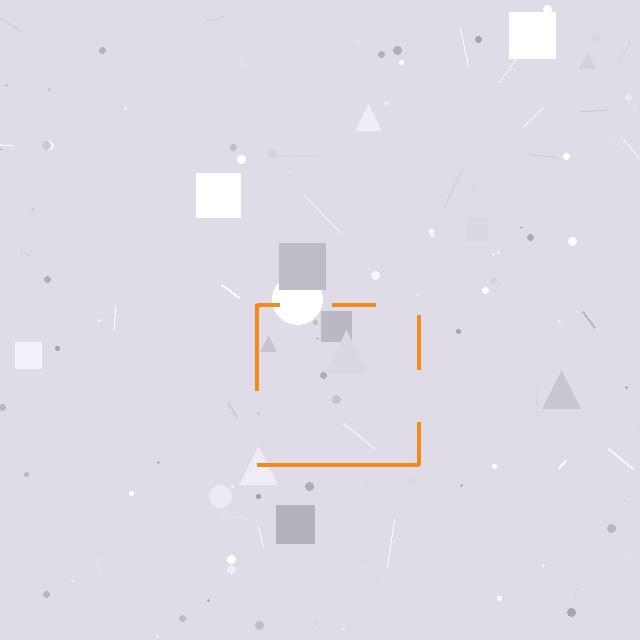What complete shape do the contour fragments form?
The contour fragments form a square.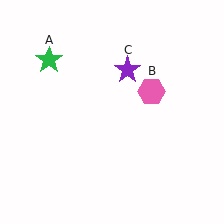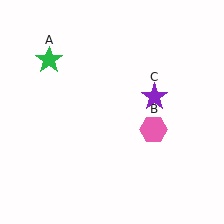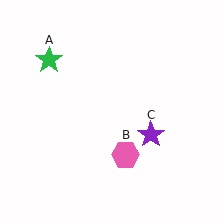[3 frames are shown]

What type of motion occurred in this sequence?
The pink hexagon (object B), purple star (object C) rotated clockwise around the center of the scene.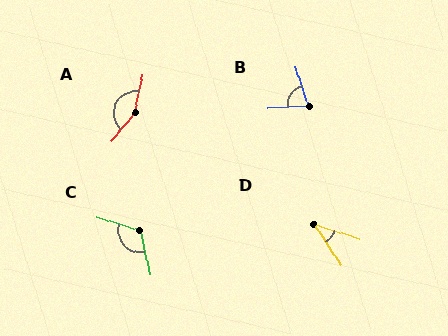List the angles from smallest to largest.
D (39°), B (77°), C (120°), A (153°).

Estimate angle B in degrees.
Approximately 77 degrees.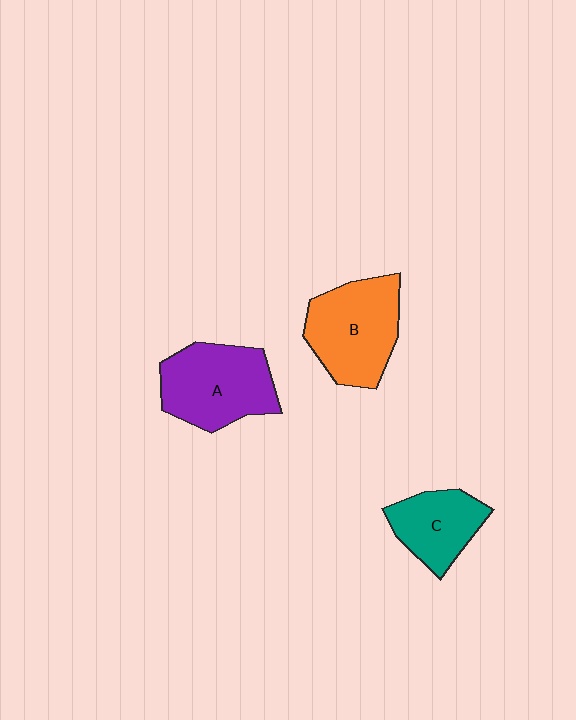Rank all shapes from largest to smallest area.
From largest to smallest: B (orange), A (purple), C (teal).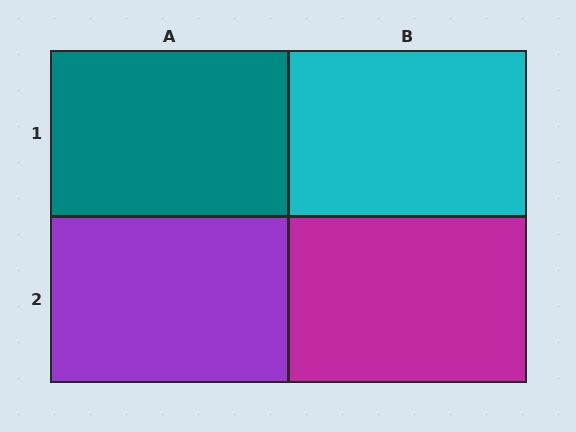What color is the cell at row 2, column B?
Magenta.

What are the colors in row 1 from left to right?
Teal, cyan.